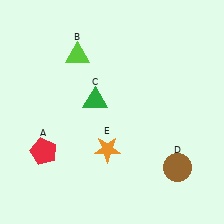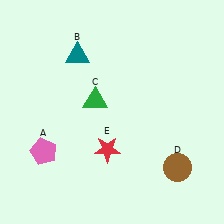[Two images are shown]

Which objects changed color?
A changed from red to pink. B changed from lime to teal. E changed from orange to red.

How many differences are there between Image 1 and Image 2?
There are 3 differences between the two images.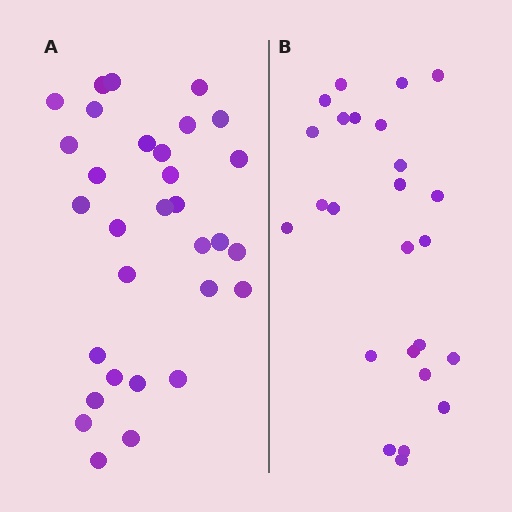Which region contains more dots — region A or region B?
Region A (the left region) has more dots.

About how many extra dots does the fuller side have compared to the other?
Region A has about 6 more dots than region B.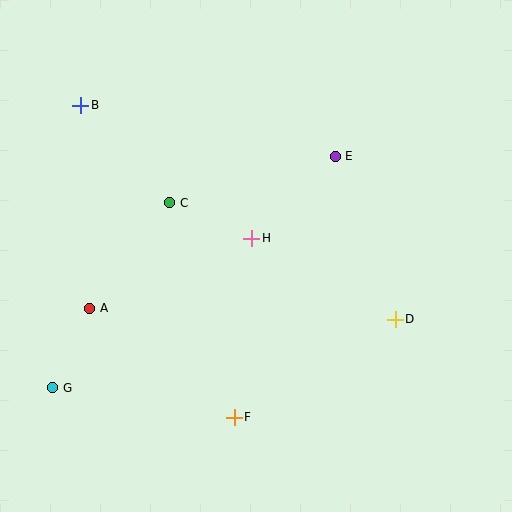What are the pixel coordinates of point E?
Point E is at (335, 156).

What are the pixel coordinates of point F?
Point F is at (234, 417).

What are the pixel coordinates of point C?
Point C is at (170, 203).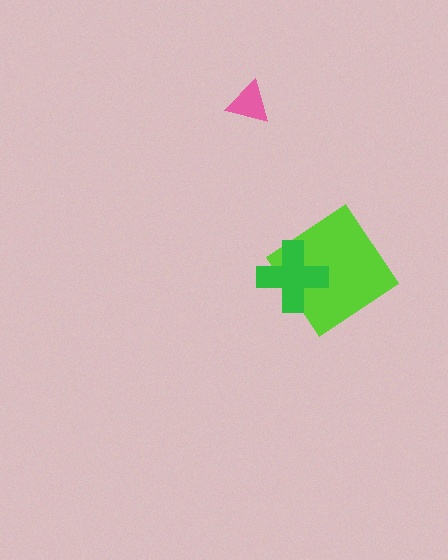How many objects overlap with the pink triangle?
0 objects overlap with the pink triangle.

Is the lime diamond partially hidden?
Yes, it is partially covered by another shape.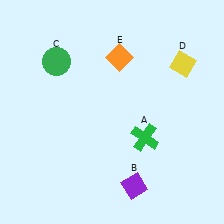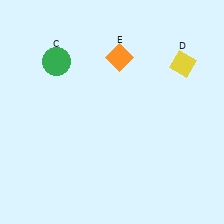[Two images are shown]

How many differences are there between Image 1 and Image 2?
There are 2 differences between the two images.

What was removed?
The purple diamond (B), the green cross (A) were removed in Image 2.